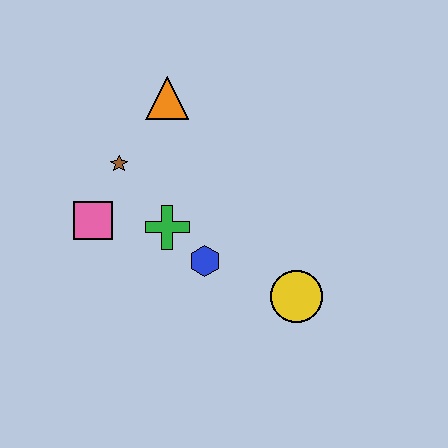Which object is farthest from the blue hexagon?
The orange triangle is farthest from the blue hexagon.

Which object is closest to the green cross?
The blue hexagon is closest to the green cross.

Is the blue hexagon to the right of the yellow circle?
No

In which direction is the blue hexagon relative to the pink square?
The blue hexagon is to the right of the pink square.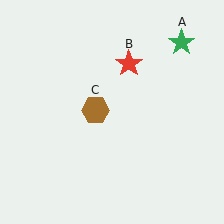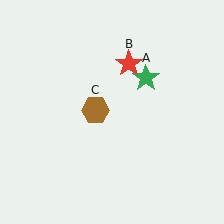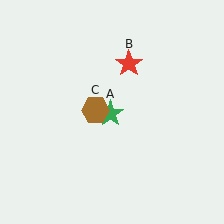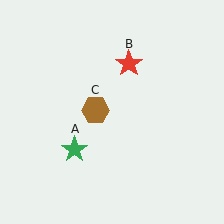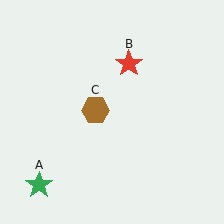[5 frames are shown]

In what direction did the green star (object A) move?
The green star (object A) moved down and to the left.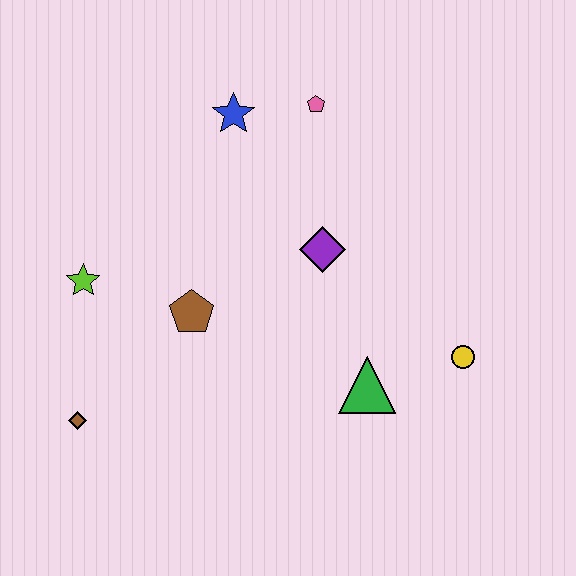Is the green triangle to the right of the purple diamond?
Yes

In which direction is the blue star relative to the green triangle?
The blue star is above the green triangle.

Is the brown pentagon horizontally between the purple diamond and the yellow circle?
No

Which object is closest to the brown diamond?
The lime star is closest to the brown diamond.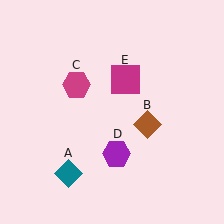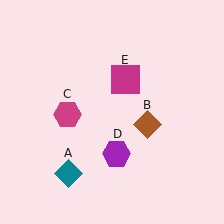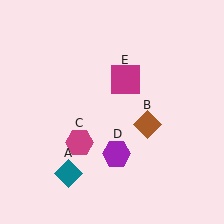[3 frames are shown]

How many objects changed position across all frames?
1 object changed position: magenta hexagon (object C).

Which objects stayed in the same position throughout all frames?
Teal diamond (object A) and brown diamond (object B) and purple hexagon (object D) and magenta square (object E) remained stationary.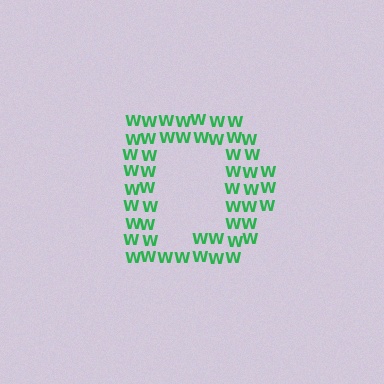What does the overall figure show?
The overall figure shows the letter D.